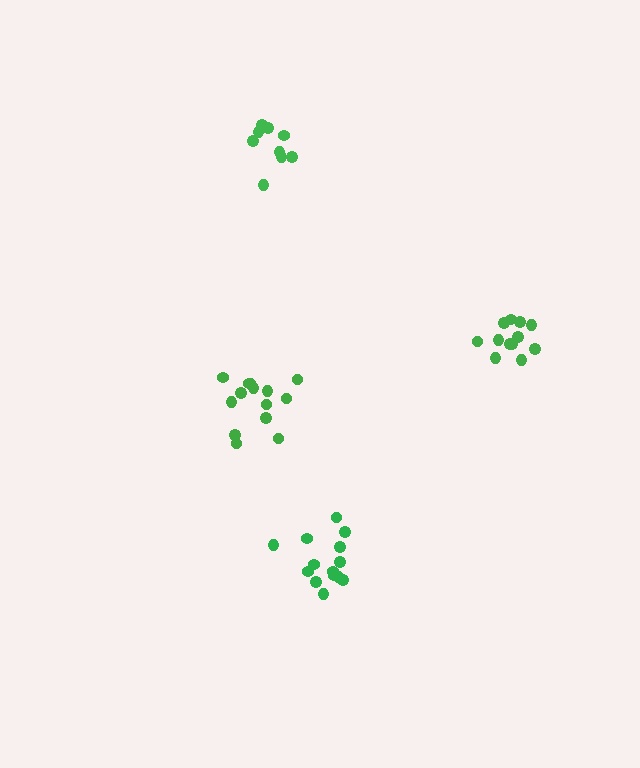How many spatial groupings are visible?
There are 4 spatial groupings.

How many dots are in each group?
Group 1: 12 dots, Group 2: 9 dots, Group 3: 14 dots, Group 4: 15 dots (50 total).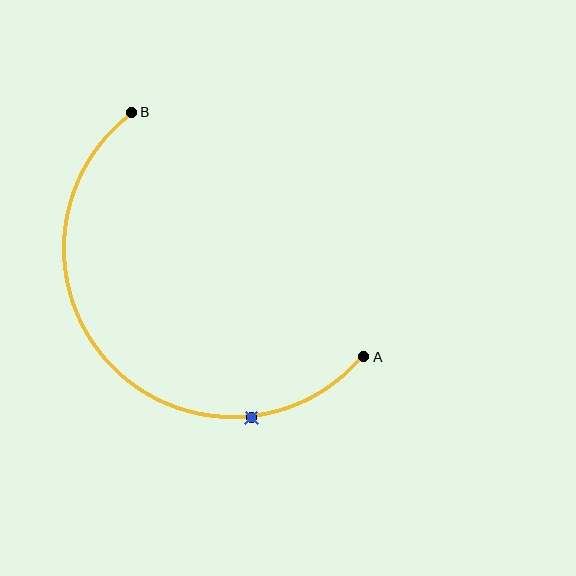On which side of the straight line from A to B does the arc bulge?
The arc bulges below and to the left of the straight line connecting A and B.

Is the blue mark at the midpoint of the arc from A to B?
No. The blue mark lies on the arc but is closer to endpoint A. The arc midpoint would be at the point on the curve equidistant along the arc from both A and B.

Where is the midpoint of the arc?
The arc midpoint is the point on the curve farthest from the straight line joining A and B. It sits below and to the left of that line.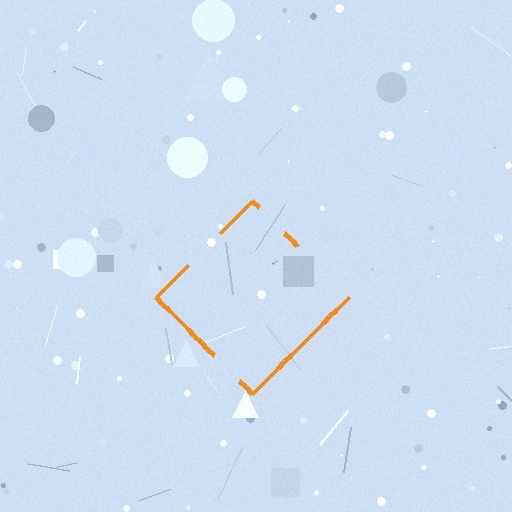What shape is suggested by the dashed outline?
The dashed outline suggests a diamond.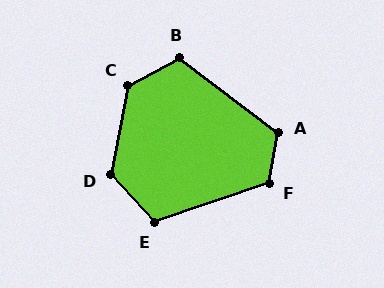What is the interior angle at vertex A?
Approximately 117 degrees (obtuse).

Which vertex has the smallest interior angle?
E, at approximately 114 degrees.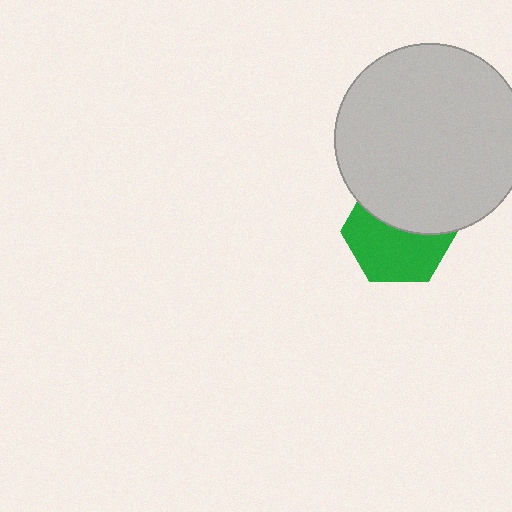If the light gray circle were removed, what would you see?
You would see the complete green hexagon.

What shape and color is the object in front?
The object in front is a light gray circle.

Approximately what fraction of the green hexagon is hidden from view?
Roughly 43% of the green hexagon is hidden behind the light gray circle.